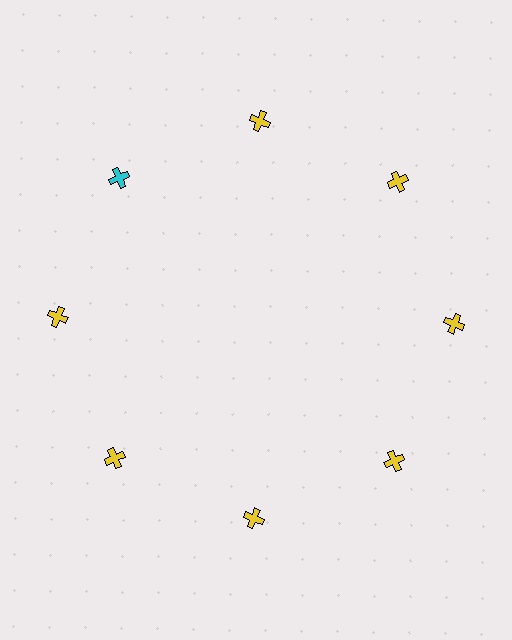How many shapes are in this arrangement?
There are 8 shapes arranged in a ring pattern.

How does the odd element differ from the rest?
It has a different color: cyan instead of yellow.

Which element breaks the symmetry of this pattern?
The cyan cross at roughly the 10 o'clock position breaks the symmetry. All other shapes are yellow crosses.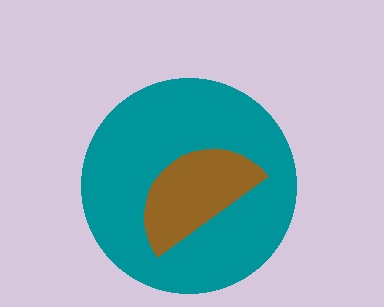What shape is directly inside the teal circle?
The brown semicircle.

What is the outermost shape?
The teal circle.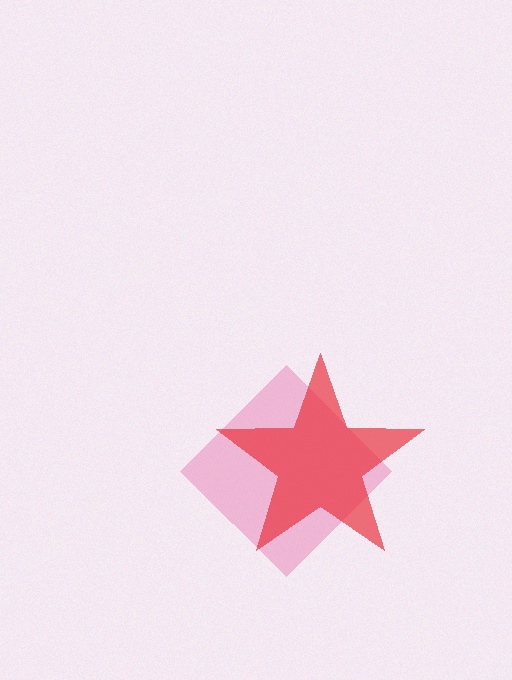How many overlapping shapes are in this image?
There are 2 overlapping shapes in the image.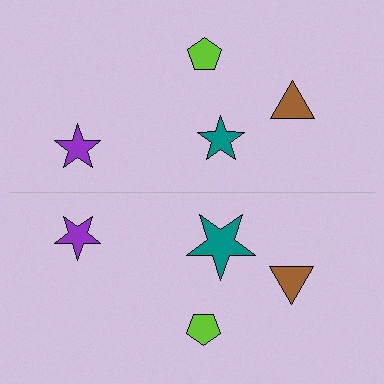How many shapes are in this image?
There are 8 shapes in this image.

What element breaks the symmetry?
The teal star on the bottom side has a different size than its mirror counterpart.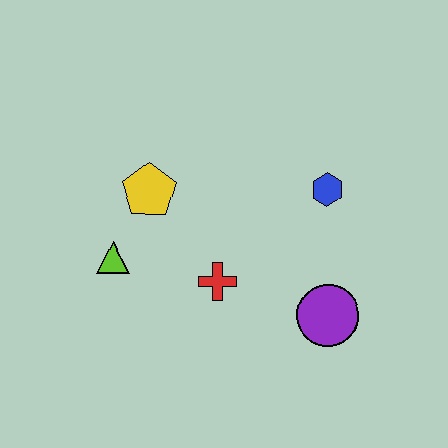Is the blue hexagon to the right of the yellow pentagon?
Yes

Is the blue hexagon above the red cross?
Yes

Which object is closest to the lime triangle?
The yellow pentagon is closest to the lime triangle.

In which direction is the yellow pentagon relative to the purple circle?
The yellow pentagon is to the left of the purple circle.